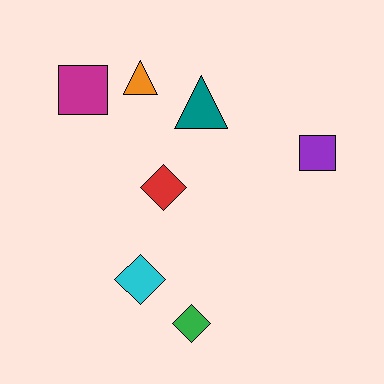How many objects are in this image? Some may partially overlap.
There are 7 objects.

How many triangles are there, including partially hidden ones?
There are 2 triangles.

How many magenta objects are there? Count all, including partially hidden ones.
There is 1 magenta object.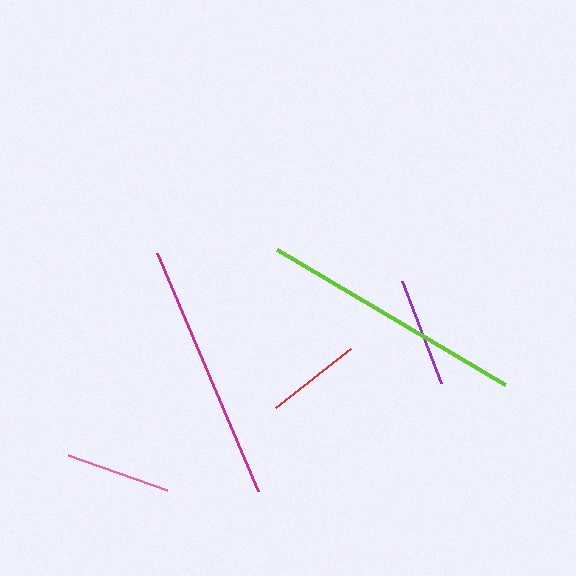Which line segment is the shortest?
The red line is the shortest at approximately 95 pixels.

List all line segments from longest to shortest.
From longest to shortest: lime, magenta, purple, pink, red.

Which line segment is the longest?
The lime line is the longest at approximately 265 pixels.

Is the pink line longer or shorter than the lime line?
The lime line is longer than the pink line.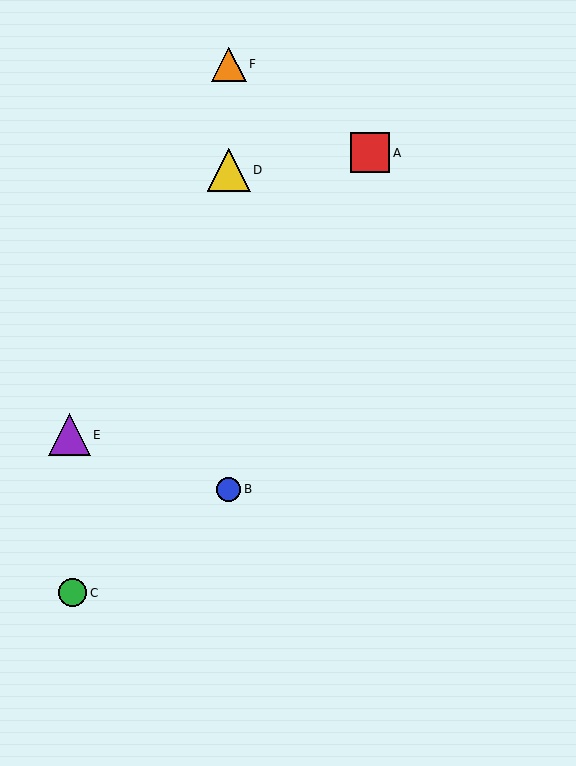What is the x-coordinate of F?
Object F is at x≈229.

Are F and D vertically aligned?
Yes, both are at x≈229.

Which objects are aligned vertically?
Objects B, D, F are aligned vertically.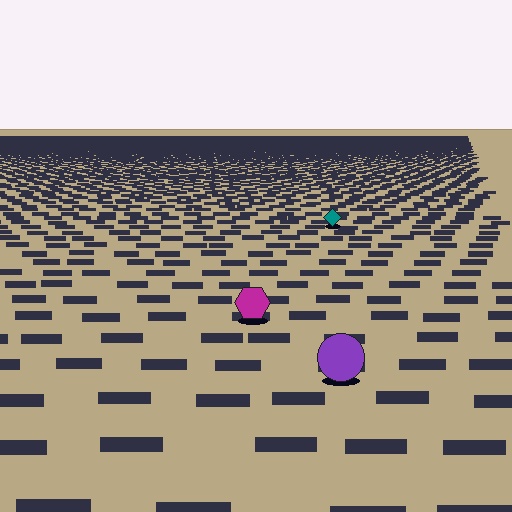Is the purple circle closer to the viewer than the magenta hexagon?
Yes. The purple circle is closer — you can tell from the texture gradient: the ground texture is coarser near it.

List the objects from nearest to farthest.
From nearest to farthest: the purple circle, the magenta hexagon, the teal diamond.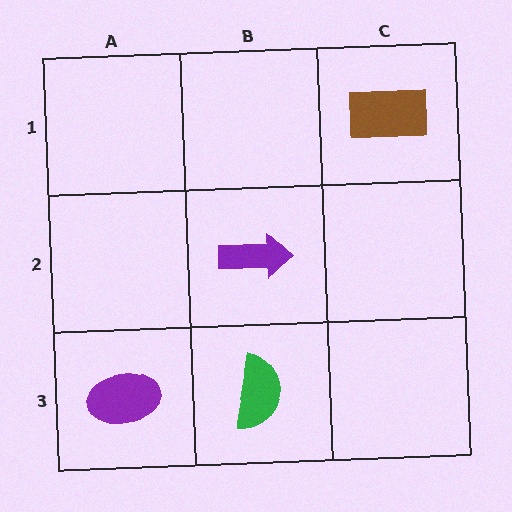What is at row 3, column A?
A purple ellipse.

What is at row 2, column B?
A purple arrow.